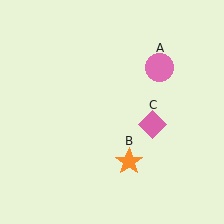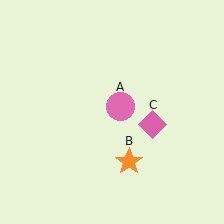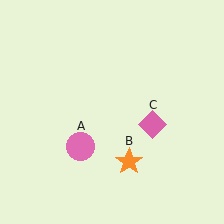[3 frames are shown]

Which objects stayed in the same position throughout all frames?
Orange star (object B) and pink diamond (object C) remained stationary.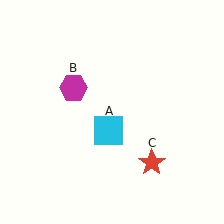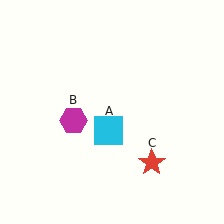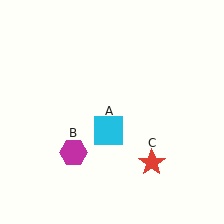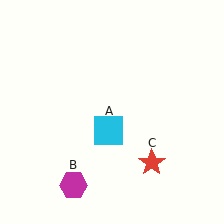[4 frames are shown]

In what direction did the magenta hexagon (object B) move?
The magenta hexagon (object B) moved down.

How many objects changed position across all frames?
1 object changed position: magenta hexagon (object B).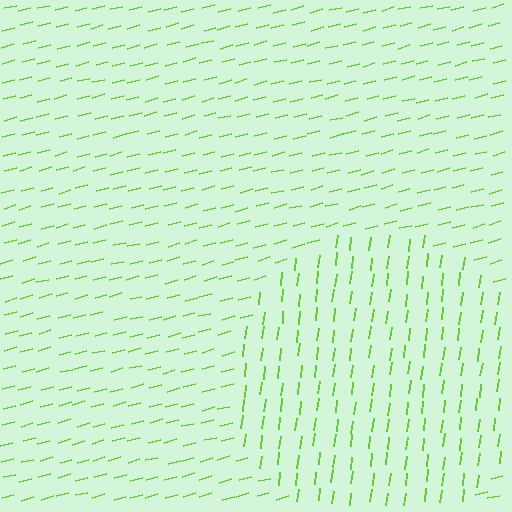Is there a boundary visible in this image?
Yes, there is a texture boundary formed by a change in line orientation.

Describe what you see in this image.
The image is filled with small lime line segments. A circle region in the image has lines oriented differently from the surrounding lines, creating a visible texture boundary.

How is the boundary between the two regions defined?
The boundary is defined purely by a change in line orientation (approximately 68 degrees difference). All lines are the same color and thickness.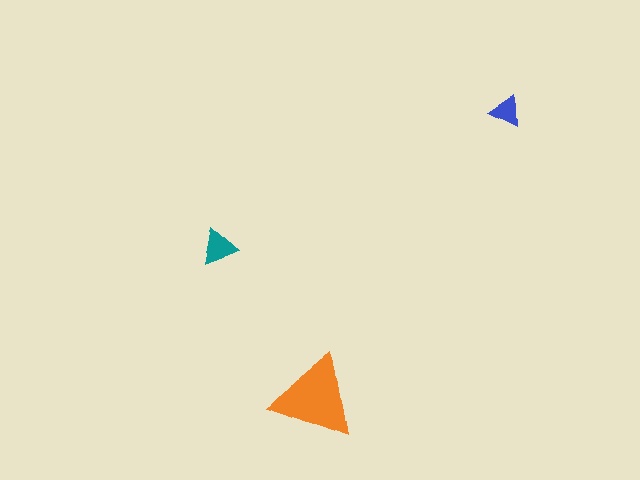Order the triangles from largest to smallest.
the orange one, the teal one, the blue one.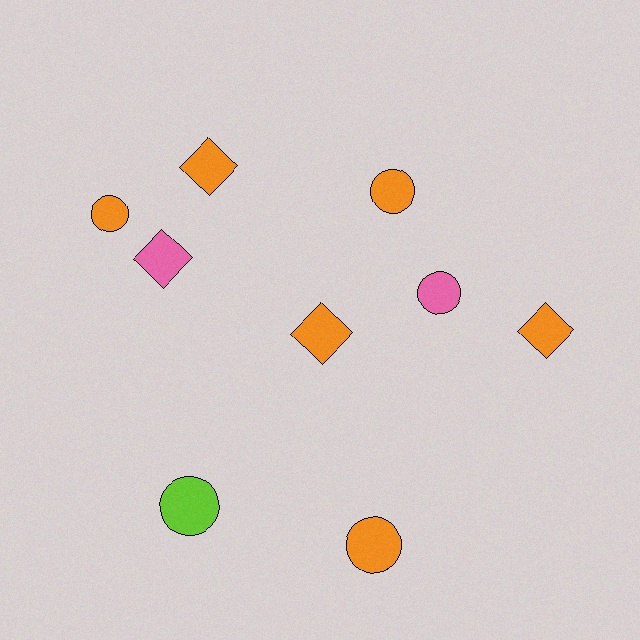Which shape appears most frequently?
Circle, with 5 objects.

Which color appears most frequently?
Orange, with 6 objects.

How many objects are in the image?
There are 9 objects.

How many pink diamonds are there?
There is 1 pink diamond.